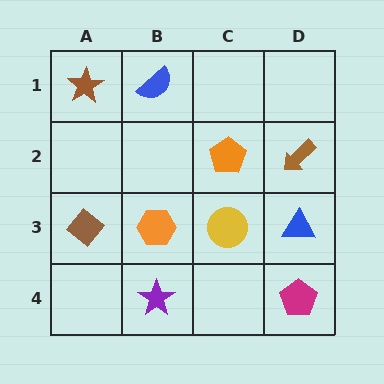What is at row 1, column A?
A brown star.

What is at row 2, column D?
A brown arrow.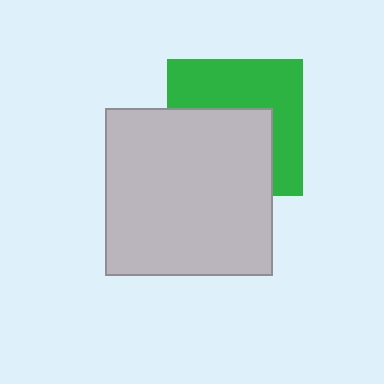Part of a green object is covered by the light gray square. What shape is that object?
It is a square.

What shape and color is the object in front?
The object in front is a light gray square.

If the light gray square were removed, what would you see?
You would see the complete green square.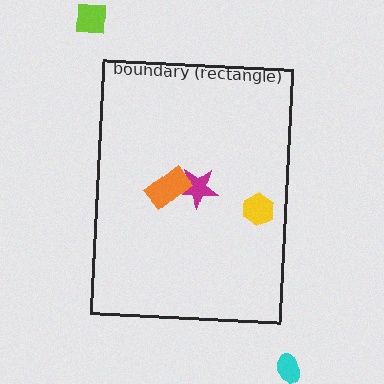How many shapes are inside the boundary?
3 inside, 2 outside.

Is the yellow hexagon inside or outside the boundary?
Inside.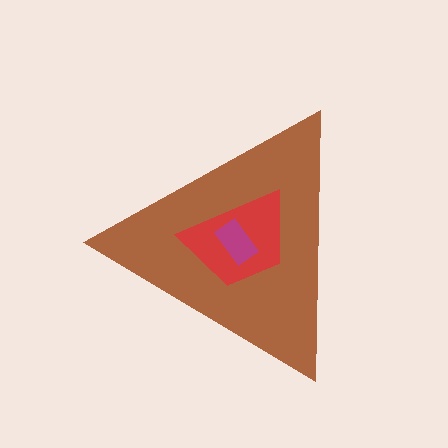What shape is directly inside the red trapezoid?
The magenta rectangle.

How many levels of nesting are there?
3.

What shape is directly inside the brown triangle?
The red trapezoid.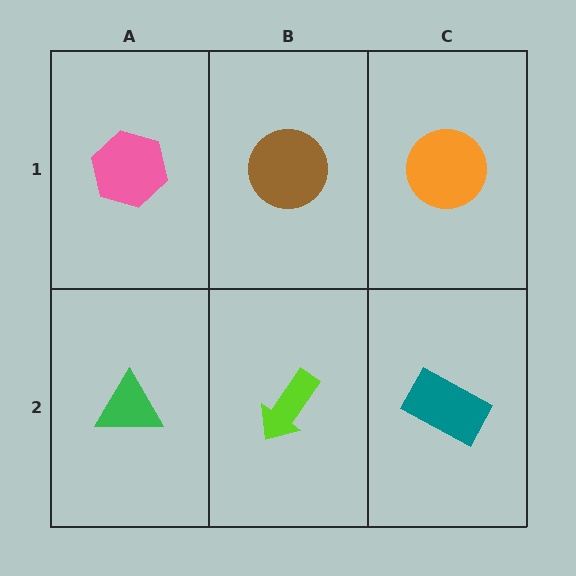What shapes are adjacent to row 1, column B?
A lime arrow (row 2, column B), a pink hexagon (row 1, column A), an orange circle (row 1, column C).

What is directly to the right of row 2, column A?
A lime arrow.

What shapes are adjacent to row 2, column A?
A pink hexagon (row 1, column A), a lime arrow (row 2, column B).